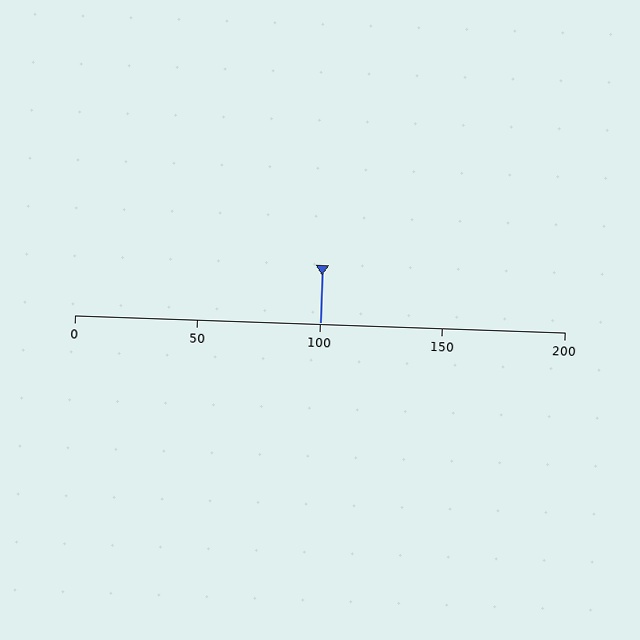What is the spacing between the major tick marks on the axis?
The major ticks are spaced 50 apart.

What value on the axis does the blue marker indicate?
The marker indicates approximately 100.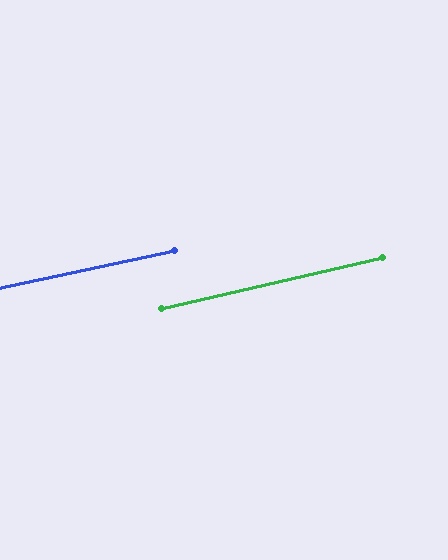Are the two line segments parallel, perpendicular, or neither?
Parallel — their directions differ by only 1.2°.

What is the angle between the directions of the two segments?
Approximately 1 degree.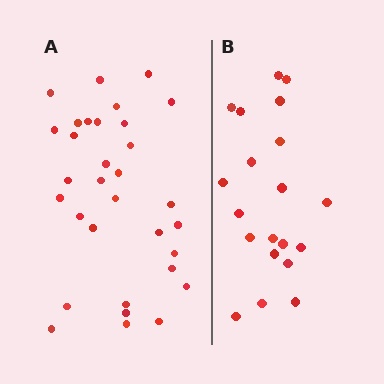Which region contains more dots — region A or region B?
Region A (the left region) has more dots.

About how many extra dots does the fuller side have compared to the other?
Region A has roughly 12 or so more dots than region B.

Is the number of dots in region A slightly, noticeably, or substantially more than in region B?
Region A has substantially more. The ratio is roughly 1.6 to 1.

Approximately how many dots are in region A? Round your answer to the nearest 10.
About 30 dots. (The exact count is 32, which rounds to 30.)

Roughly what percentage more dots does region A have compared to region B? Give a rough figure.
About 60% more.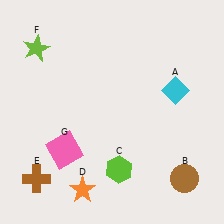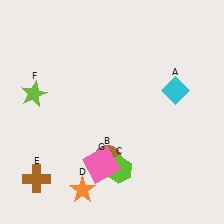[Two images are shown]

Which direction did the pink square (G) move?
The pink square (G) moved right.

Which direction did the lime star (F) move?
The lime star (F) moved down.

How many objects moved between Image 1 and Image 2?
3 objects moved between the two images.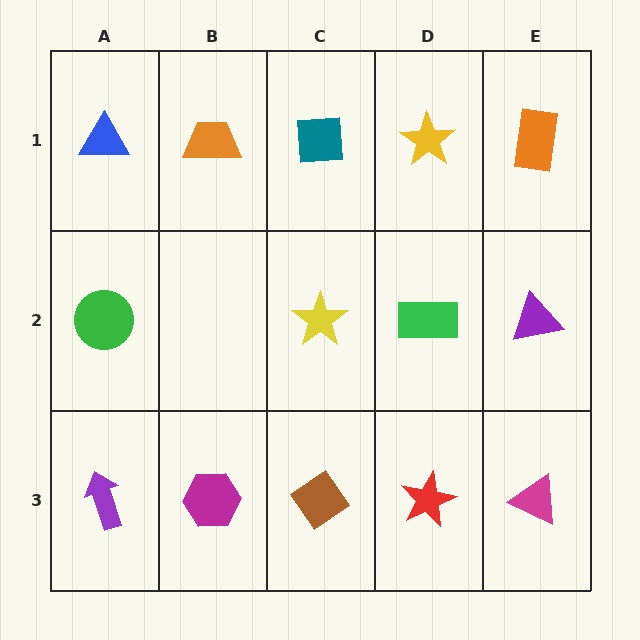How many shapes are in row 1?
5 shapes.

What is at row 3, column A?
A purple arrow.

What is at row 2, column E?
A purple triangle.